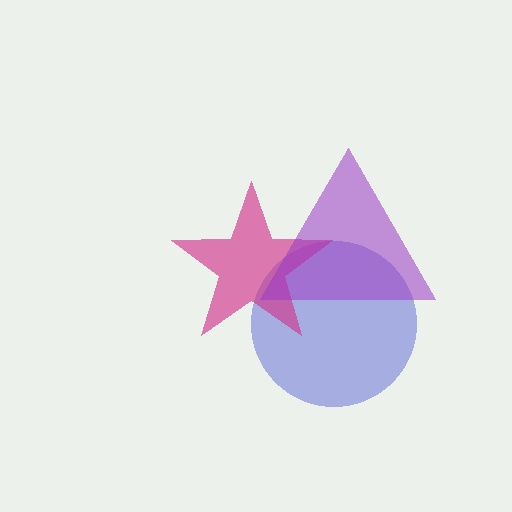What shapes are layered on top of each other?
The layered shapes are: a blue circle, a magenta star, a purple triangle.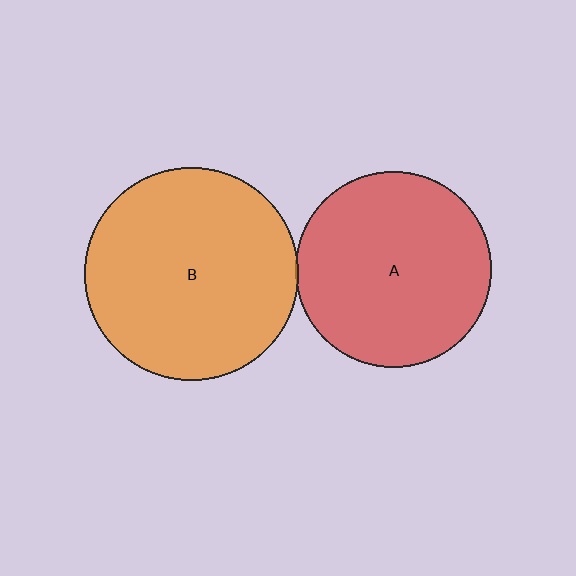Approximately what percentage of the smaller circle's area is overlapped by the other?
Approximately 5%.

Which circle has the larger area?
Circle B (orange).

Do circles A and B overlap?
Yes.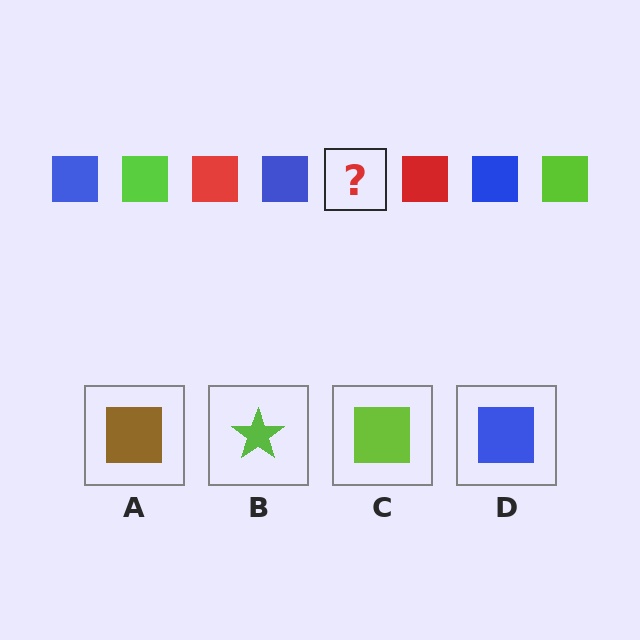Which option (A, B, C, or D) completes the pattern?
C.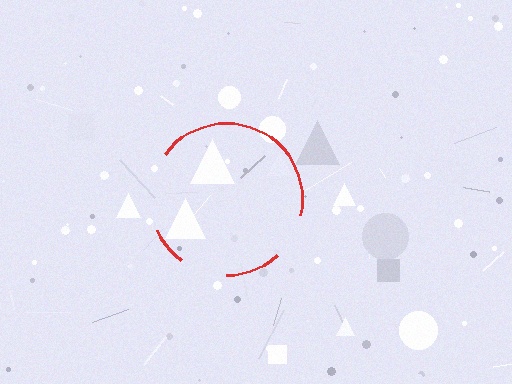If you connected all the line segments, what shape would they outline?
They would outline a circle.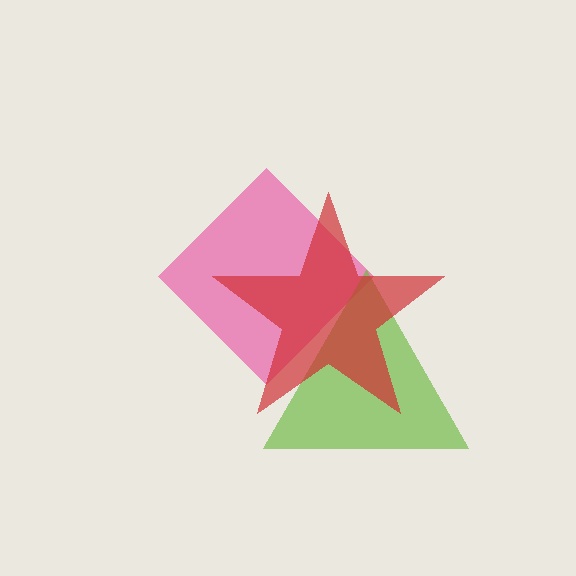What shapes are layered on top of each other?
The layered shapes are: a pink diamond, a lime triangle, a red star.